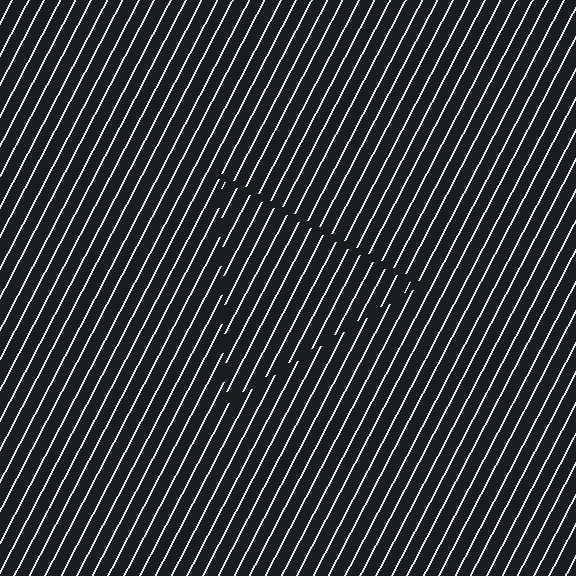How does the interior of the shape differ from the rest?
The interior of the shape contains the same grating, shifted by half a period — the contour is defined by the phase discontinuity where line-ends from the inner and outer gratings abut.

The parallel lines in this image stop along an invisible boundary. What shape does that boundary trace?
An illusory triangle. The interior of the shape contains the same grating, shifted by half a period — the contour is defined by the phase discontinuity where line-ends from the inner and outer gratings abut.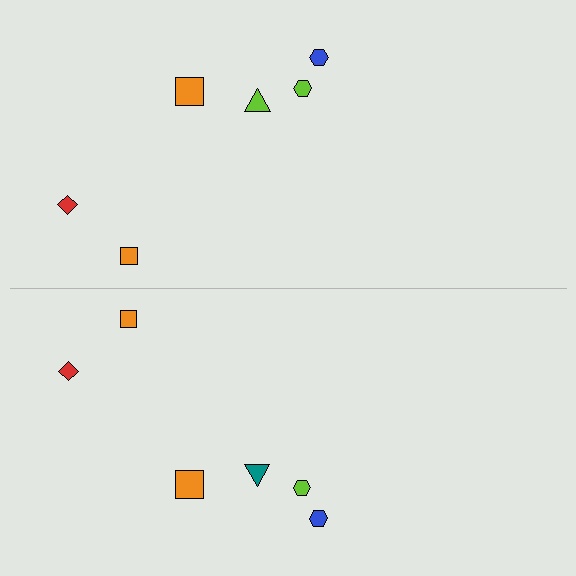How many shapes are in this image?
There are 12 shapes in this image.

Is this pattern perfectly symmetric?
No, the pattern is not perfectly symmetric. The teal triangle on the bottom side breaks the symmetry — its mirror counterpart is lime.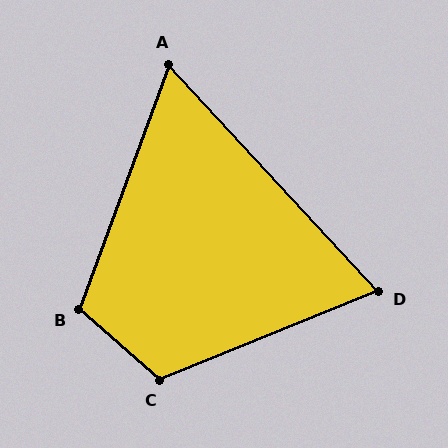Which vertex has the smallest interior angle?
A, at approximately 63 degrees.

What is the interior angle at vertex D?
Approximately 69 degrees (acute).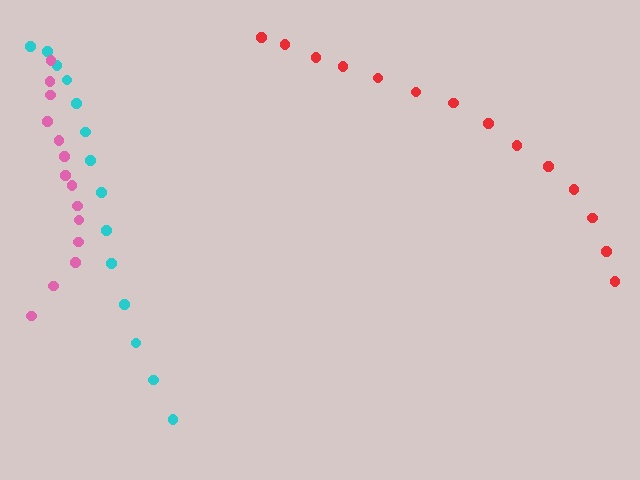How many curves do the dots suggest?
There are 3 distinct paths.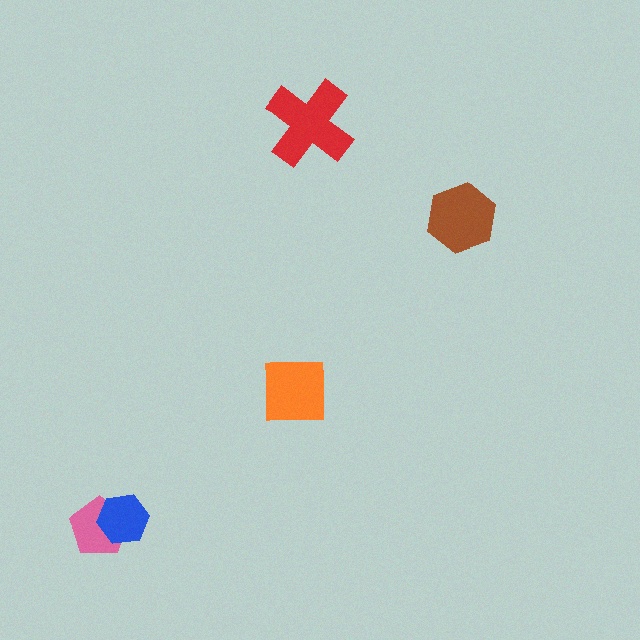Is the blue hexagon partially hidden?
No, no other shape covers it.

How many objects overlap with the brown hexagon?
0 objects overlap with the brown hexagon.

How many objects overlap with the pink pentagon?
1 object overlaps with the pink pentagon.